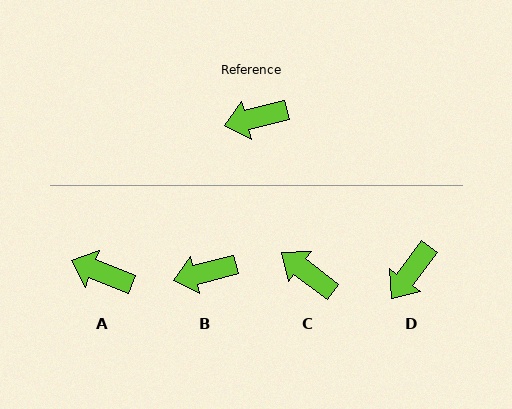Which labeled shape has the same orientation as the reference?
B.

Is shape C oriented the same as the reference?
No, it is off by about 52 degrees.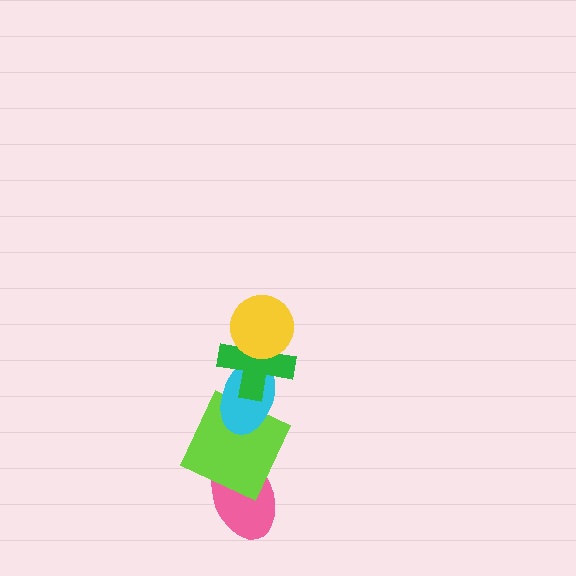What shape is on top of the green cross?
The yellow circle is on top of the green cross.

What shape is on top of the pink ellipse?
The lime square is on top of the pink ellipse.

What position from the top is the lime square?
The lime square is 4th from the top.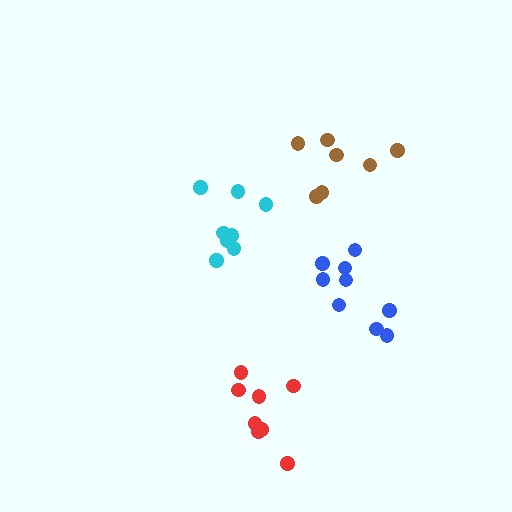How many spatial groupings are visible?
There are 4 spatial groupings.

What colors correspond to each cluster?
The clusters are colored: blue, cyan, brown, red.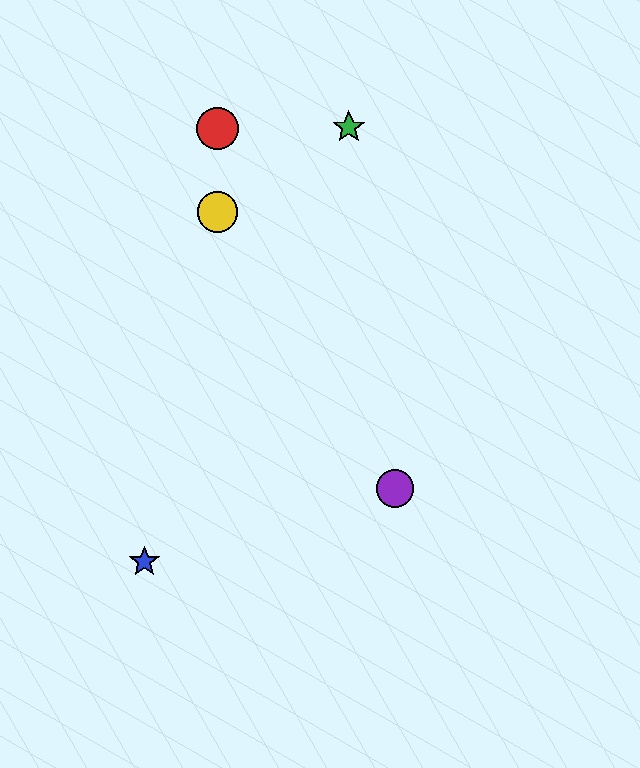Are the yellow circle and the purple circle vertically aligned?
No, the yellow circle is at x≈218 and the purple circle is at x≈395.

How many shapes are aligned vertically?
2 shapes (the red circle, the yellow circle) are aligned vertically.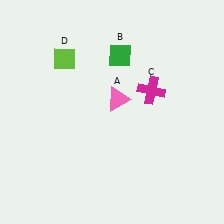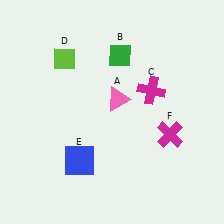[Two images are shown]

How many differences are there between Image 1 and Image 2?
There are 2 differences between the two images.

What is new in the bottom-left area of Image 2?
A blue square (E) was added in the bottom-left area of Image 2.